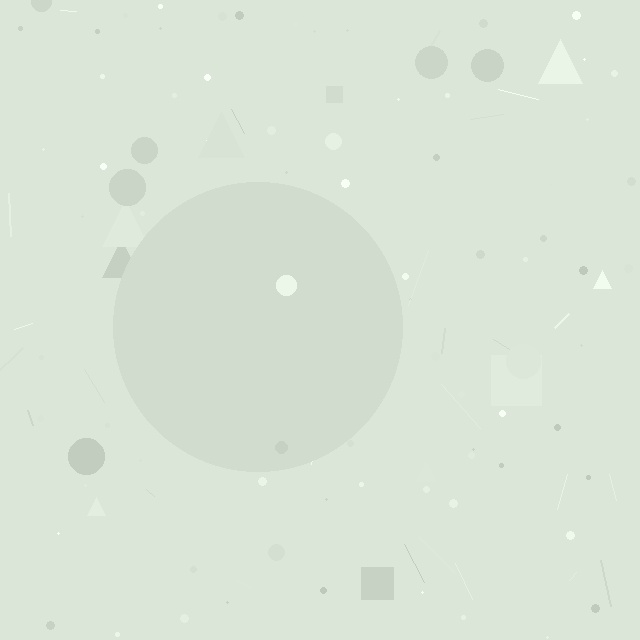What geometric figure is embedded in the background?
A circle is embedded in the background.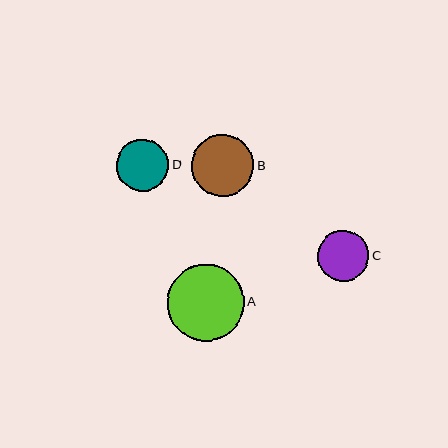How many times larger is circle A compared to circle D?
Circle A is approximately 1.5 times the size of circle D.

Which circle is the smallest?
Circle C is the smallest with a size of approximately 51 pixels.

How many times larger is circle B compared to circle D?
Circle B is approximately 1.2 times the size of circle D.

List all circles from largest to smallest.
From largest to smallest: A, B, D, C.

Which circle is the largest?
Circle A is the largest with a size of approximately 77 pixels.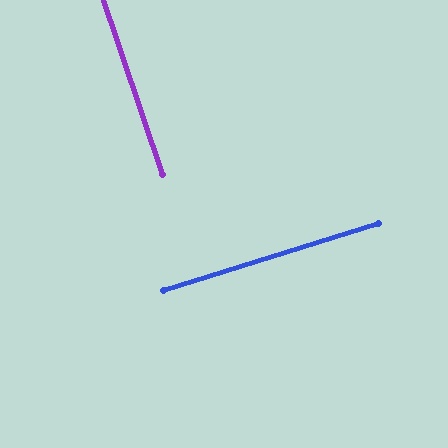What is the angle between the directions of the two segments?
Approximately 88 degrees.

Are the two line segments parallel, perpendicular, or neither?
Perpendicular — they meet at approximately 88°.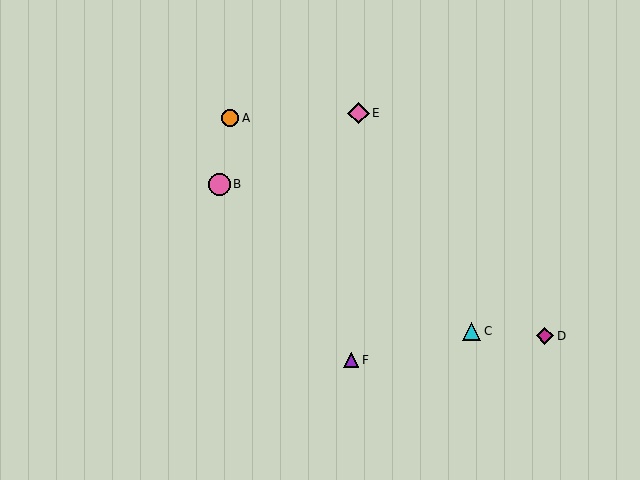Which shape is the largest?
The pink diamond (labeled E) is the largest.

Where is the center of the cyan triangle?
The center of the cyan triangle is at (472, 331).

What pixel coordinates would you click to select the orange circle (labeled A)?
Click at (230, 118) to select the orange circle A.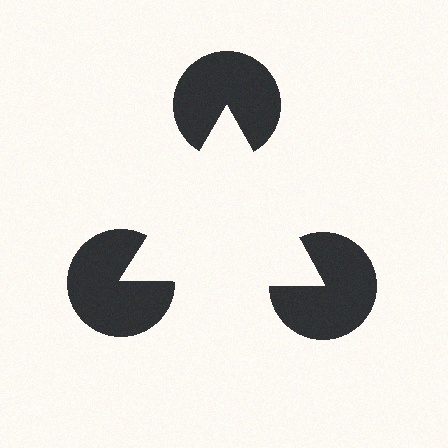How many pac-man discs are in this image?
There are 3 — one at each vertex of the illusory triangle.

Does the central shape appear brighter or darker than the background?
It typically appears slightly brighter than the background, even though no actual brightness change is drawn.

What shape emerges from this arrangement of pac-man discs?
An illusory triangle — its edges are inferred from the aligned wedge cuts in the pac-man discs, not physically drawn.